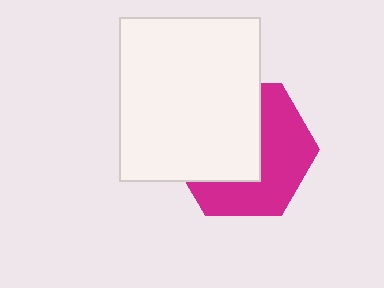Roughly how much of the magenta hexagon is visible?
About half of it is visible (roughly 49%).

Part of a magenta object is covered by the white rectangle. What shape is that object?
It is a hexagon.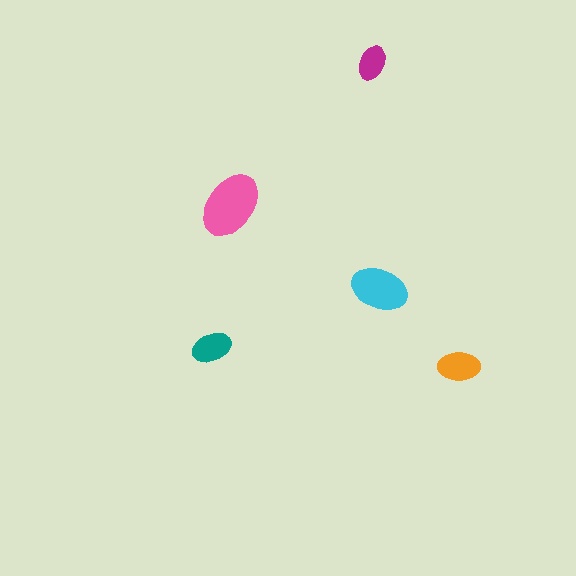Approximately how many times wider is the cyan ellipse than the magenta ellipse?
About 1.5 times wider.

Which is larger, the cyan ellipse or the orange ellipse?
The cyan one.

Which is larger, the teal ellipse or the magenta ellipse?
The teal one.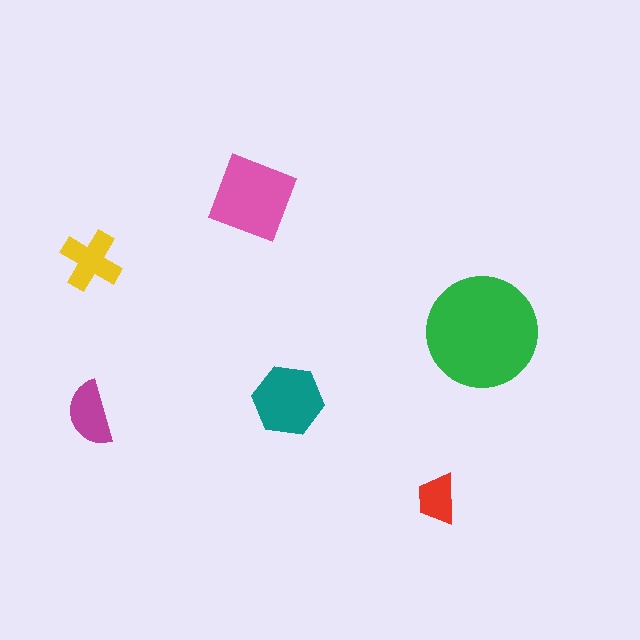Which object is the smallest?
The red trapezoid.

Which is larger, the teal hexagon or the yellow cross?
The teal hexagon.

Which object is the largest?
The green circle.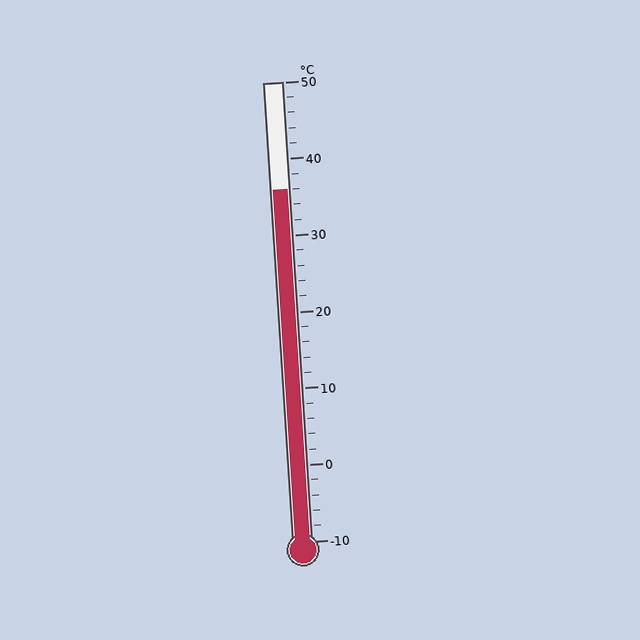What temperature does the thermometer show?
The thermometer shows approximately 36°C.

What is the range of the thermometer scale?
The thermometer scale ranges from -10°C to 50°C.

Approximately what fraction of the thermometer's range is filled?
The thermometer is filled to approximately 75% of its range.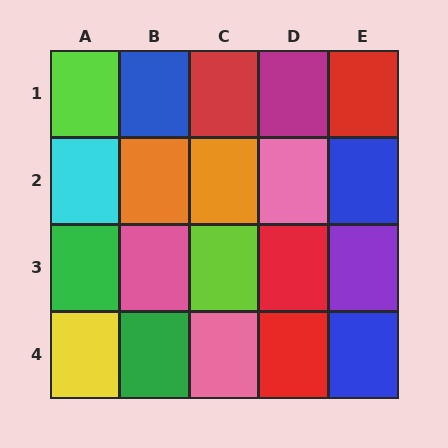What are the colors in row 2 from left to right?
Cyan, orange, orange, pink, blue.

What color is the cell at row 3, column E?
Purple.